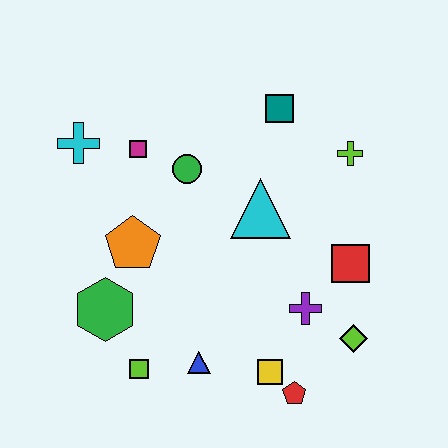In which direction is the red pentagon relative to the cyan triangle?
The red pentagon is below the cyan triangle.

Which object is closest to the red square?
The purple cross is closest to the red square.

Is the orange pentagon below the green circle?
Yes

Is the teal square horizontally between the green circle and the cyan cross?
No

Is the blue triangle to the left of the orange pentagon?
No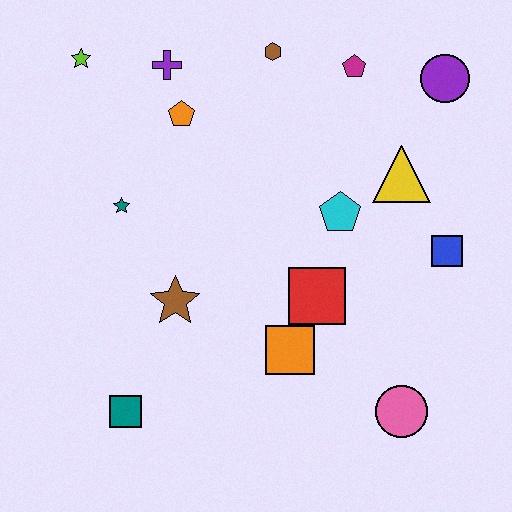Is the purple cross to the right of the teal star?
Yes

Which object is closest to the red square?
The orange square is closest to the red square.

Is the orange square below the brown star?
Yes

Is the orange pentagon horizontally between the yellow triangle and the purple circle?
No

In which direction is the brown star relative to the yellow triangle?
The brown star is to the left of the yellow triangle.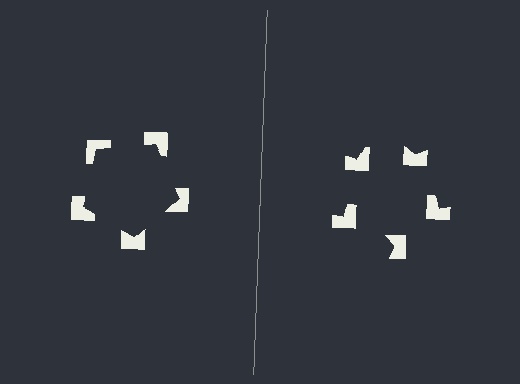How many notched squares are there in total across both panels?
10 — 5 on each side.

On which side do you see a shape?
An illusory pentagon appears on the left side. On the right side the wedge cuts are rotated, so no coherent shape forms.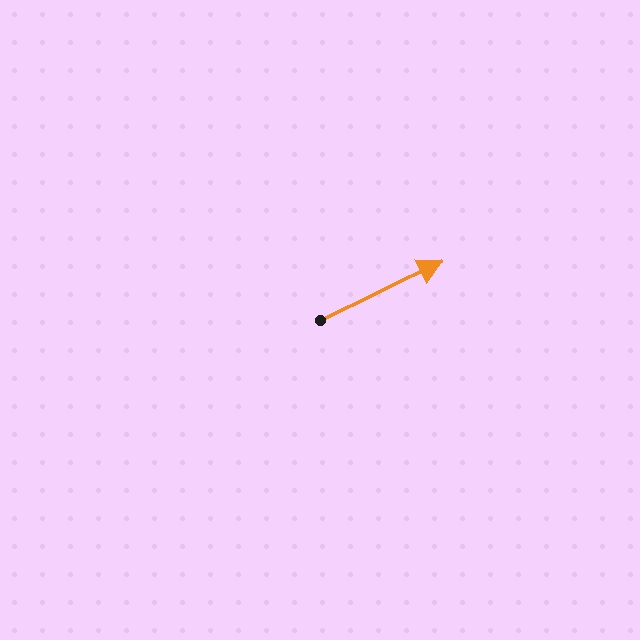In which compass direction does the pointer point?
Northeast.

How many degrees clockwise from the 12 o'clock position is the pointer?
Approximately 64 degrees.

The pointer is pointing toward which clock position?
Roughly 2 o'clock.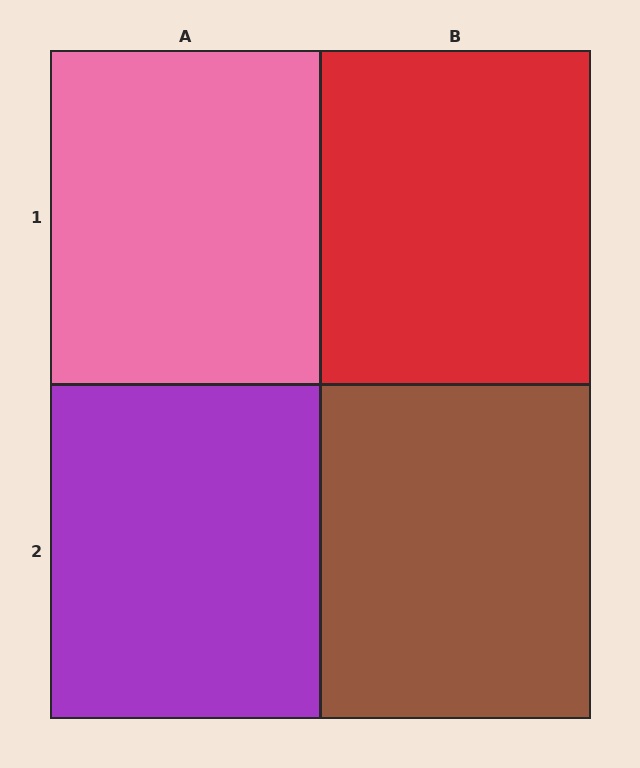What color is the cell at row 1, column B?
Red.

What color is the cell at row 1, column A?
Pink.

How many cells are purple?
1 cell is purple.